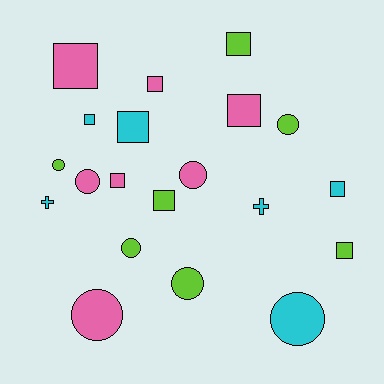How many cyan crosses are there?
There are 2 cyan crosses.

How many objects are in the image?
There are 20 objects.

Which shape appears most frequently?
Square, with 10 objects.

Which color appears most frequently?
Pink, with 7 objects.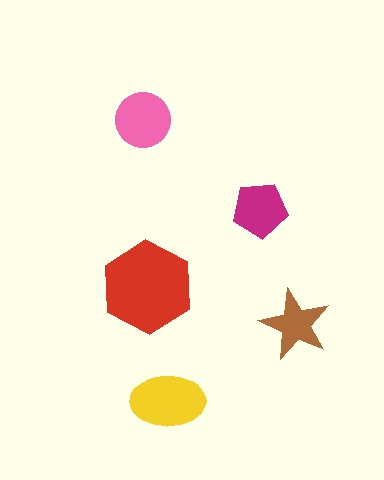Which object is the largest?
The red hexagon.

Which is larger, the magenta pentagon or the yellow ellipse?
The yellow ellipse.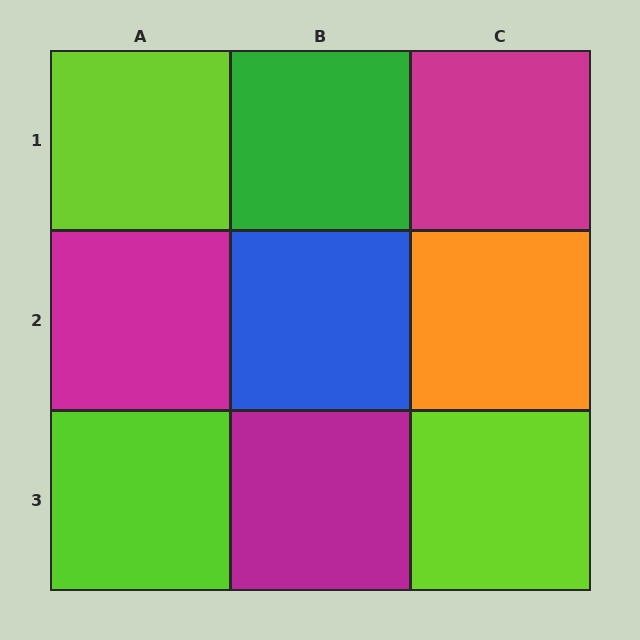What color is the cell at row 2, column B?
Blue.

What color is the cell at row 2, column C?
Orange.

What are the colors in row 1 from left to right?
Lime, green, magenta.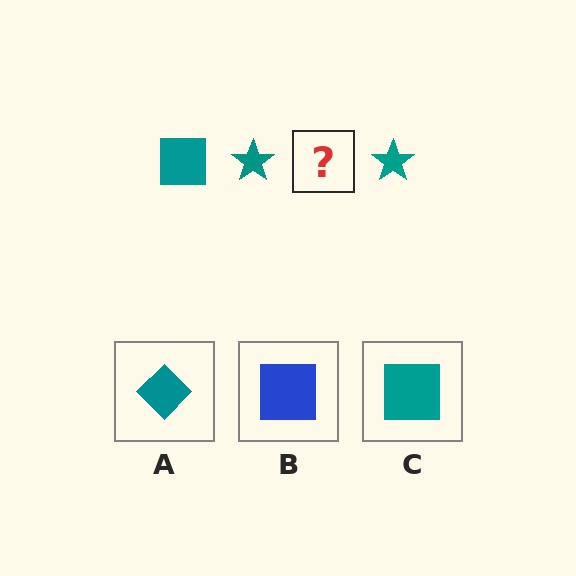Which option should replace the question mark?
Option C.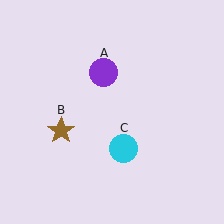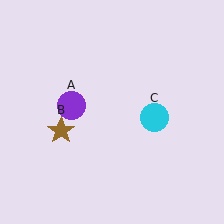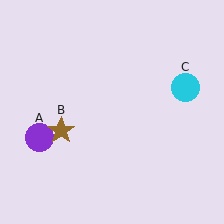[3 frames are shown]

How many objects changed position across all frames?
2 objects changed position: purple circle (object A), cyan circle (object C).